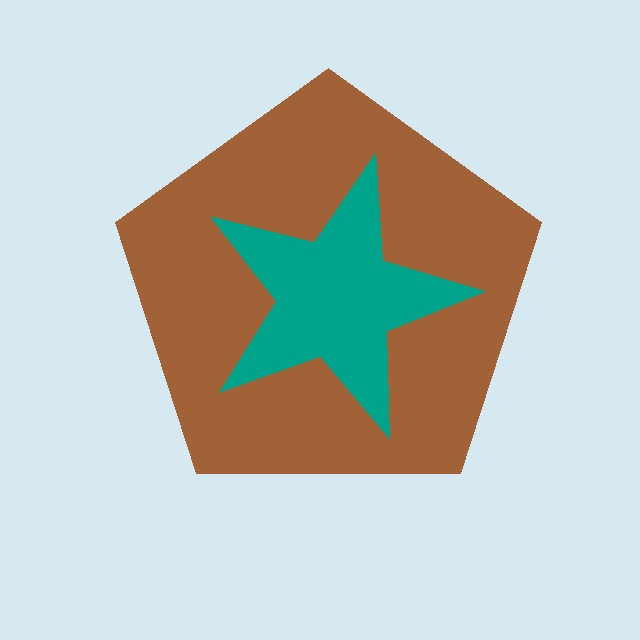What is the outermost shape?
The brown pentagon.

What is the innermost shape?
The teal star.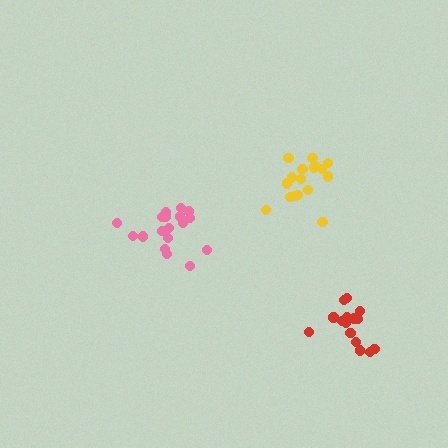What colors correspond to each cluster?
The clusters are colored: yellow, red, pink.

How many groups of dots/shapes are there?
There are 3 groups.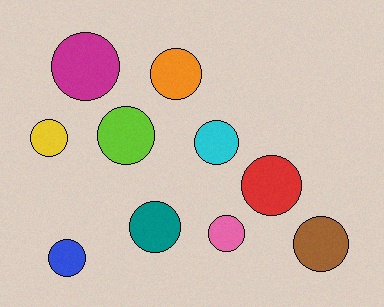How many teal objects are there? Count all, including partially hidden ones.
There is 1 teal object.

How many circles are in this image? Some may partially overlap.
There are 10 circles.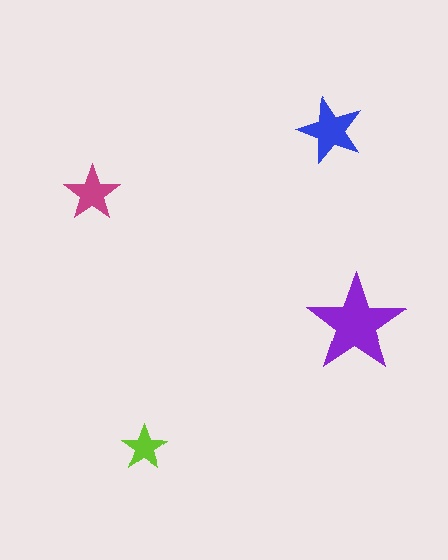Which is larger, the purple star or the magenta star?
The purple one.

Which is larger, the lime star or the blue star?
The blue one.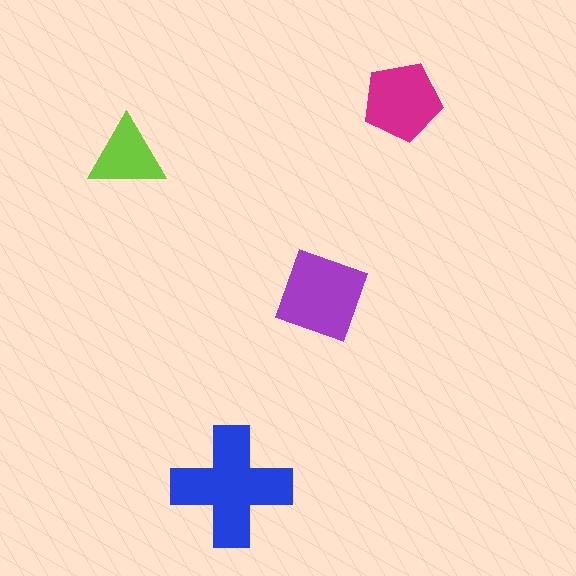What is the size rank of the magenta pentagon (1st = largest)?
3rd.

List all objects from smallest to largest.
The lime triangle, the magenta pentagon, the purple diamond, the blue cross.